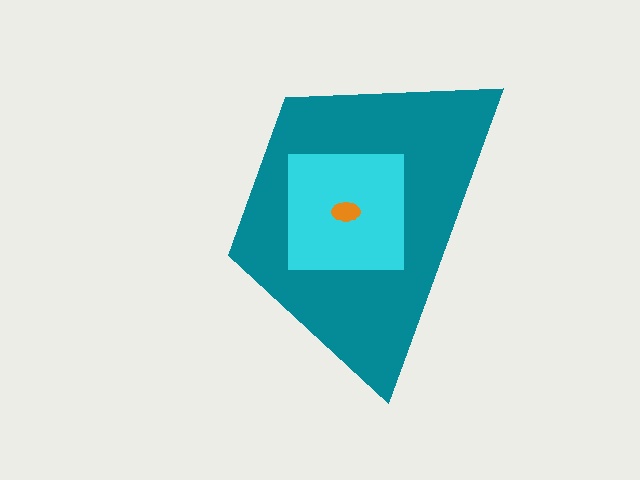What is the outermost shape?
The teal trapezoid.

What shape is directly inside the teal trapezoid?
The cyan square.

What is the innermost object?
The orange ellipse.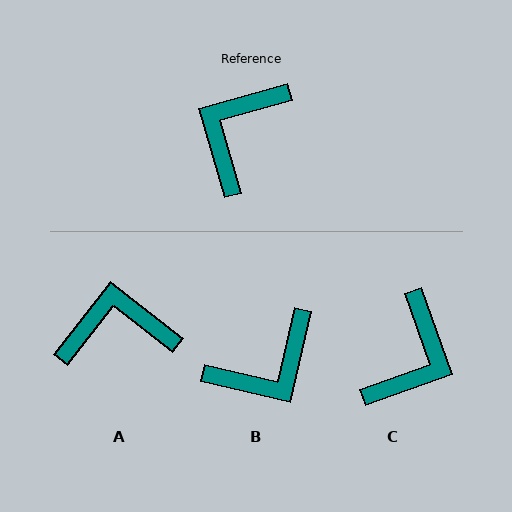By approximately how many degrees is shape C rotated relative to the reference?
Approximately 176 degrees clockwise.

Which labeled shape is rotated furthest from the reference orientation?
C, about 176 degrees away.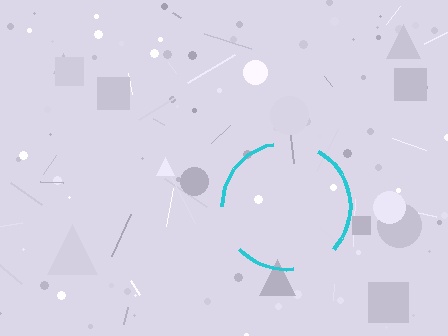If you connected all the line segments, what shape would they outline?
They would outline a circle.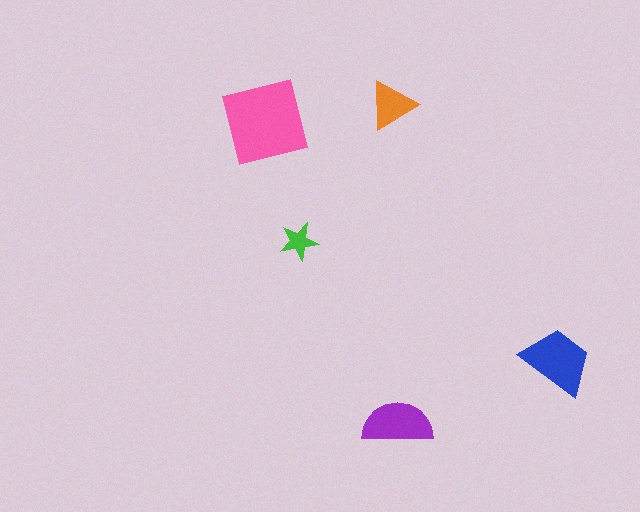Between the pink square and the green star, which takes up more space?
The pink square.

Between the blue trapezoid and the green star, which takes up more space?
The blue trapezoid.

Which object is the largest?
The pink square.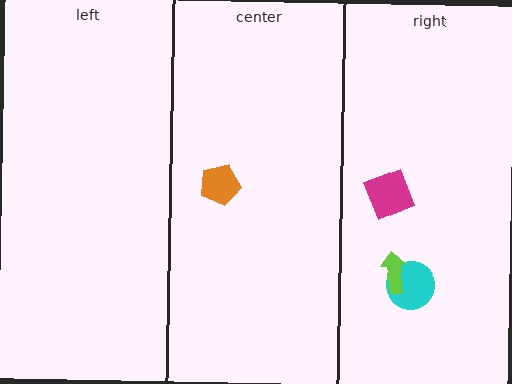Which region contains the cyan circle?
The right region.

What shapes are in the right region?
The magenta diamond, the cyan circle, the lime arrow.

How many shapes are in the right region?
3.